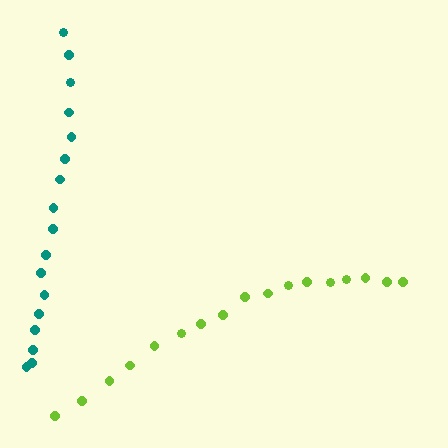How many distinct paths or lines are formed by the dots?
There are 2 distinct paths.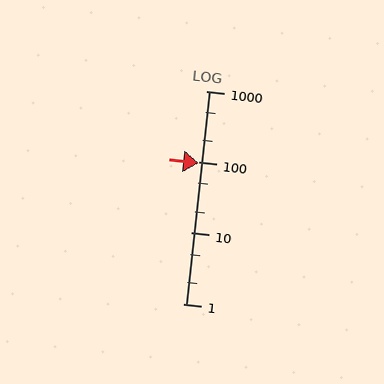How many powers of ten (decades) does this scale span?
The scale spans 3 decades, from 1 to 1000.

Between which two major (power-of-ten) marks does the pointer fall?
The pointer is between 10 and 100.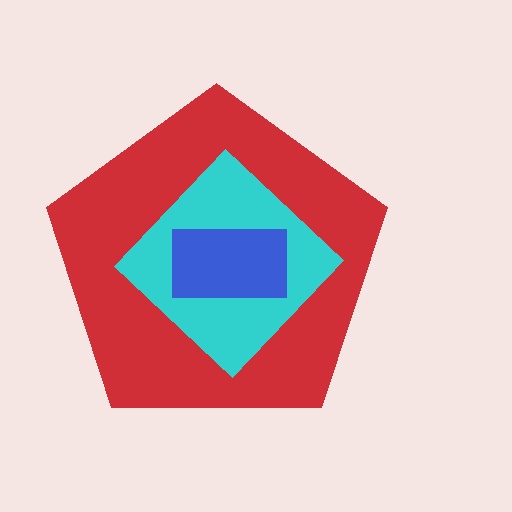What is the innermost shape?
The blue rectangle.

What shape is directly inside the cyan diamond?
The blue rectangle.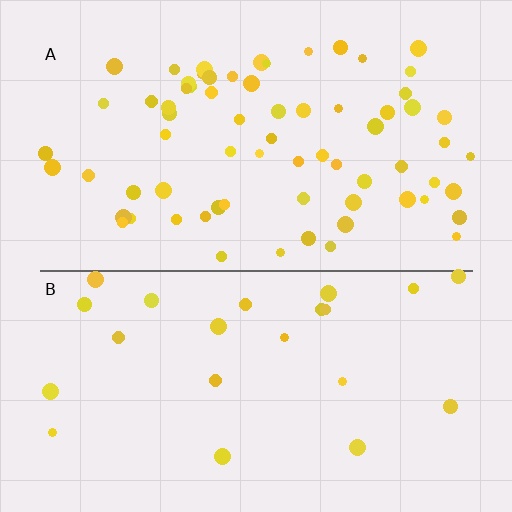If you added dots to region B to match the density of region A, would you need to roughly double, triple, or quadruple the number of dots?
Approximately triple.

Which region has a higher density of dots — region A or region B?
A (the top).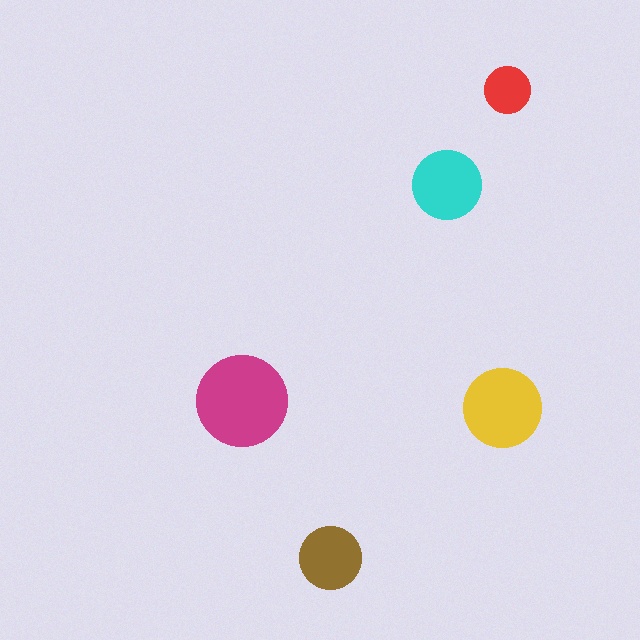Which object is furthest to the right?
The red circle is rightmost.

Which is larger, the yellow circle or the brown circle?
The yellow one.